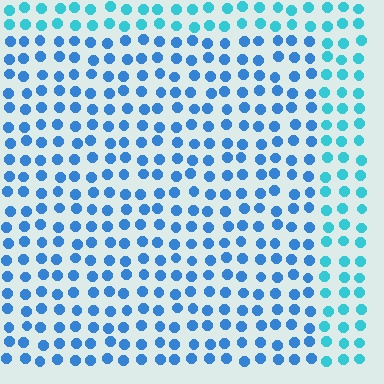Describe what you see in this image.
The image is filled with small cyan elements in a uniform arrangement. A rectangle-shaped region is visible where the elements are tinted to a slightly different hue, forming a subtle color boundary.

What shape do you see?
I see a rectangle.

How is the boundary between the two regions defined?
The boundary is defined purely by a slight shift in hue (about 27 degrees). Spacing, size, and orientation are identical on both sides.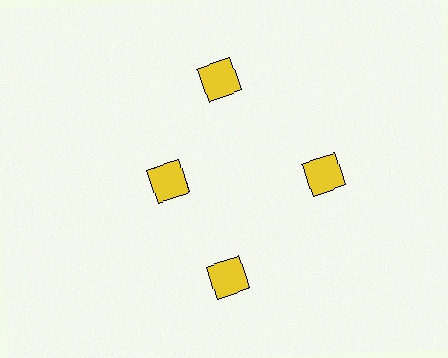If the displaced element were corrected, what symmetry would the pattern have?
It would have 4-fold rotational symmetry — the pattern would map onto itself every 90 degrees.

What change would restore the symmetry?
The symmetry would be restored by moving it outward, back onto the ring so that all 4 diamonds sit at equal angles and equal distance from the center.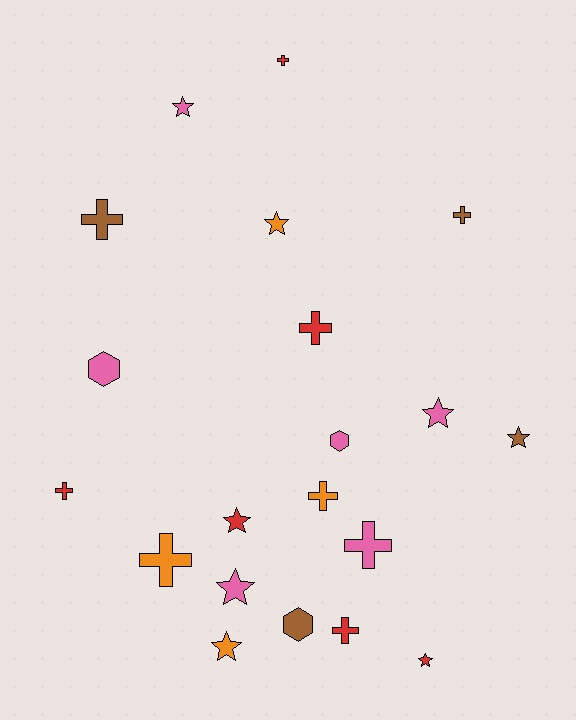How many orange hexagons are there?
There are no orange hexagons.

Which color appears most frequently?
Red, with 6 objects.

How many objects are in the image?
There are 20 objects.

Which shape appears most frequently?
Cross, with 9 objects.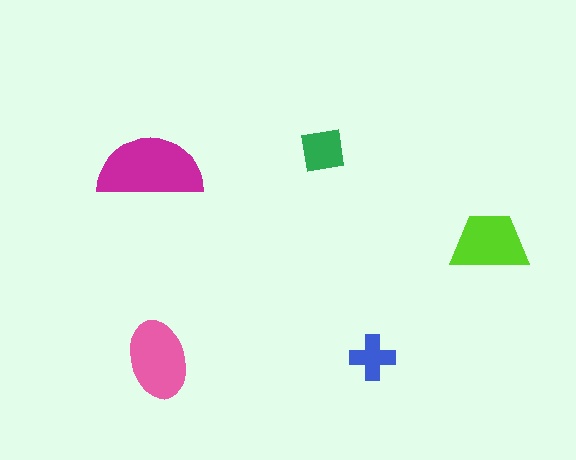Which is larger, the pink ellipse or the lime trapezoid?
The pink ellipse.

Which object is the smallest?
The blue cross.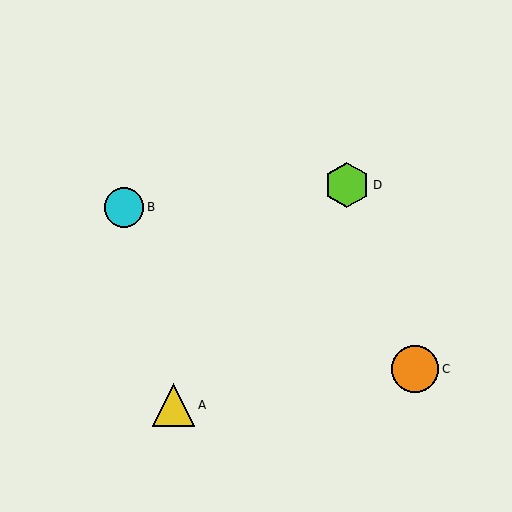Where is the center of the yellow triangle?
The center of the yellow triangle is at (174, 405).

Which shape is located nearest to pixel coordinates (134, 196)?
The cyan circle (labeled B) at (124, 207) is nearest to that location.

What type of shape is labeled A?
Shape A is a yellow triangle.